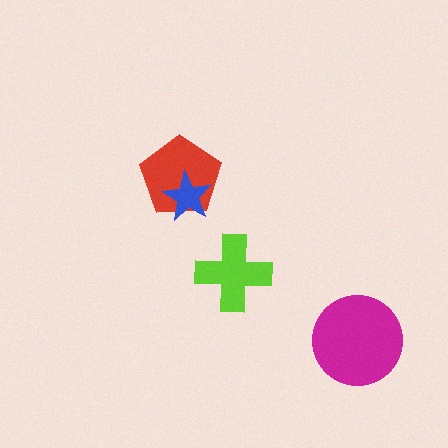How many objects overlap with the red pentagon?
1 object overlaps with the red pentagon.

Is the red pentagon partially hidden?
Yes, it is partially covered by another shape.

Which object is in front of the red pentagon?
The blue star is in front of the red pentagon.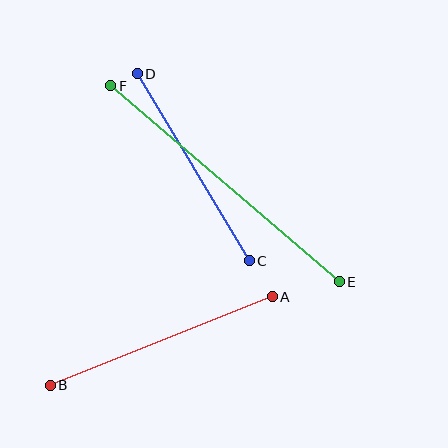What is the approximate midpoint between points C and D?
The midpoint is at approximately (193, 167) pixels.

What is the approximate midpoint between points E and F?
The midpoint is at approximately (225, 184) pixels.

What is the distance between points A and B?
The distance is approximately 239 pixels.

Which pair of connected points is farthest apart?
Points E and F are farthest apart.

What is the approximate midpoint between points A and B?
The midpoint is at approximately (161, 341) pixels.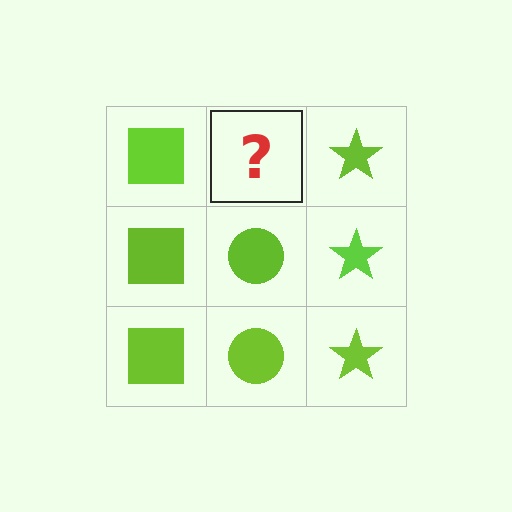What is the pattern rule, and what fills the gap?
The rule is that each column has a consistent shape. The gap should be filled with a lime circle.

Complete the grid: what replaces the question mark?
The question mark should be replaced with a lime circle.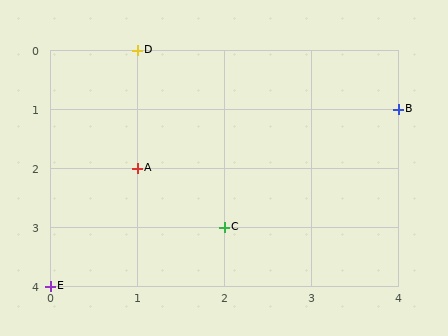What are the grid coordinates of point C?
Point C is at grid coordinates (2, 3).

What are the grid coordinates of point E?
Point E is at grid coordinates (0, 4).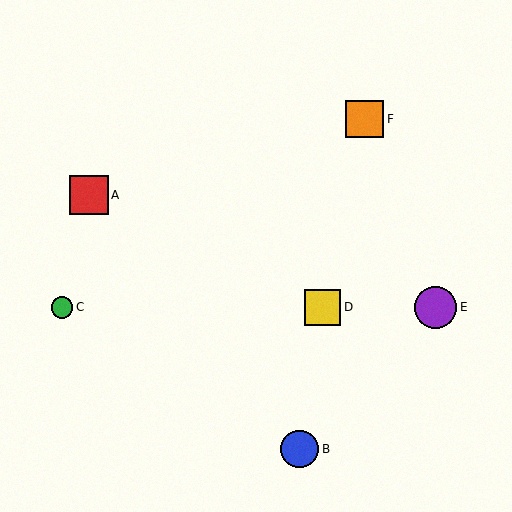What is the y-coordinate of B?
Object B is at y≈449.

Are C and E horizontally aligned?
Yes, both are at y≈307.